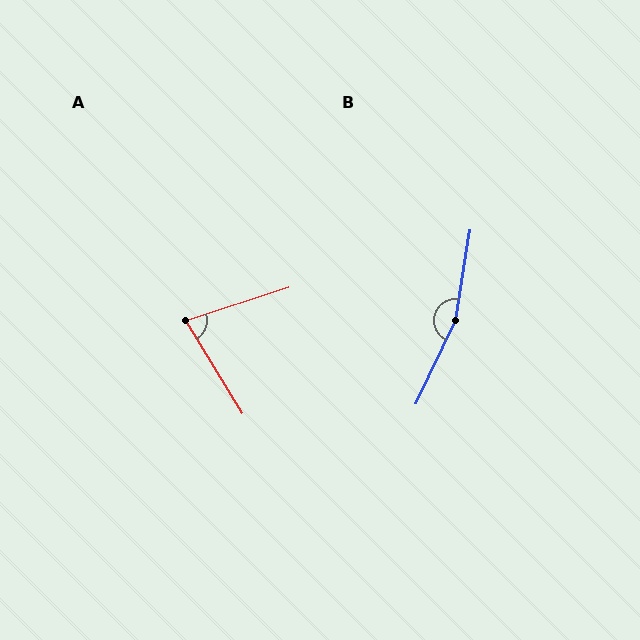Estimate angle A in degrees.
Approximately 76 degrees.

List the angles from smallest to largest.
A (76°), B (164°).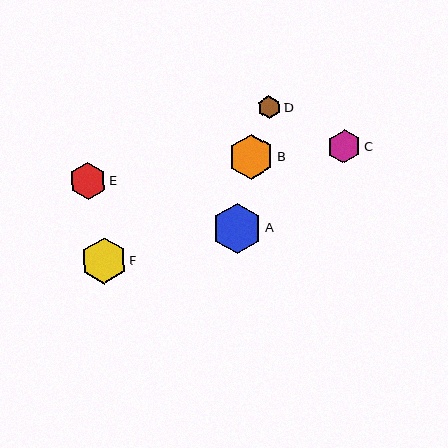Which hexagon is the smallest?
Hexagon D is the smallest with a size of approximately 23 pixels.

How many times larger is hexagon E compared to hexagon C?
Hexagon E is approximately 1.1 times the size of hexagon C.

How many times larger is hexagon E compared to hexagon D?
Hexagon E is approximately 1.6 times the size of hexagon D.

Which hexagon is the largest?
Hexagon A is the largest with a size of approximately 51 pixels.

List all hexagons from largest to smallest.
From largest to smallest: A, F, B, E, C, D.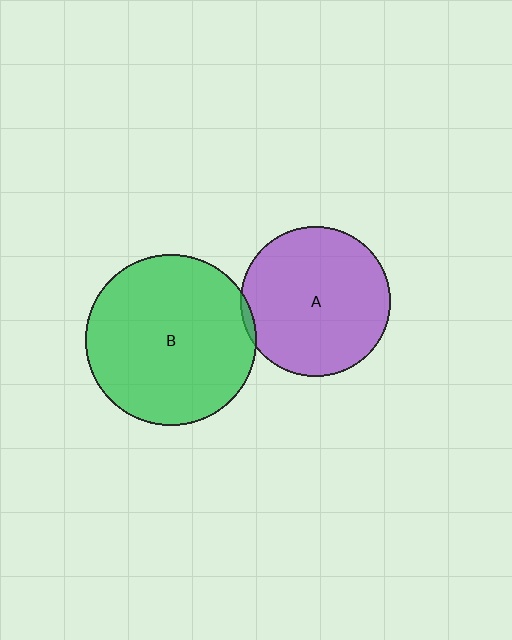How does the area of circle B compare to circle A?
Approximately 1.3 times.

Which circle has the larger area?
Circle B (green).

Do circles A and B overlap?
Yes.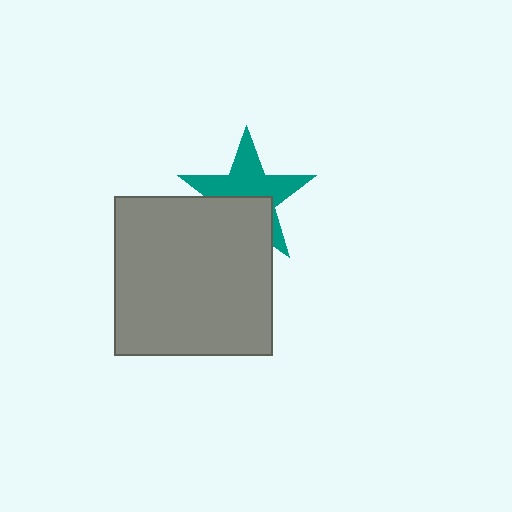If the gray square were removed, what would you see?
You would see the complete teal star.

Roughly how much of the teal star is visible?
About half of it is visible (roughly 58%).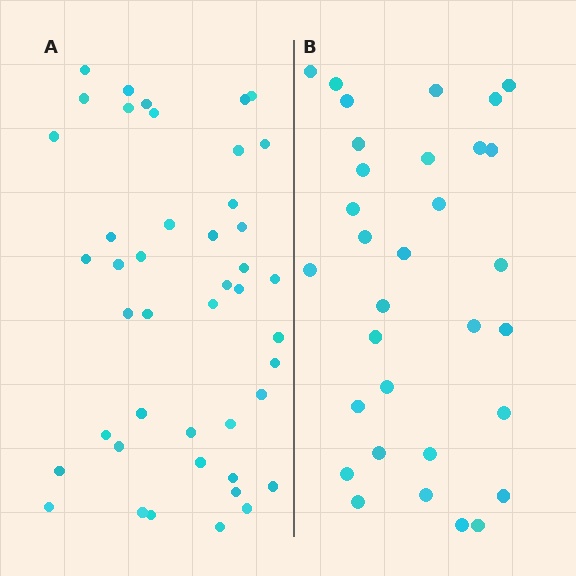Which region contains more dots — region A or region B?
Region A (the left region) has more dots.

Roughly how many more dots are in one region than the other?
Region A has roughly 12 or so more dots than region B.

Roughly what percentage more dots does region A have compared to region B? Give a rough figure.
About 40% more.